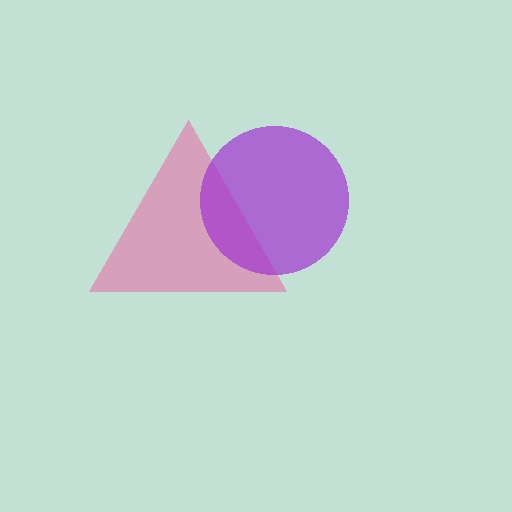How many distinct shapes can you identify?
There are 2 distinct shapes: a pink triangle, a purple circle.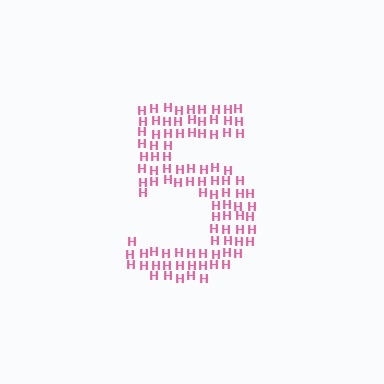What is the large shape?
The large shape is the digit 5.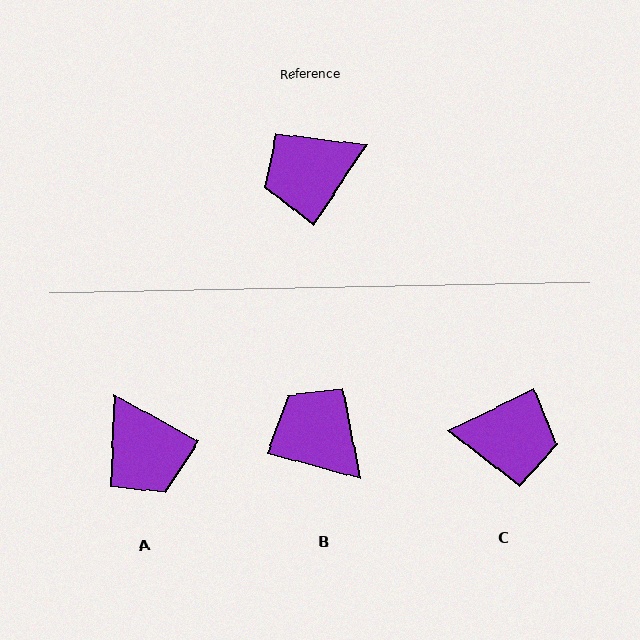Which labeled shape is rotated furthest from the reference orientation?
C, about 150 degrees away.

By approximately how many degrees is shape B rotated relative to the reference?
Approximately 72 degrees clockwise.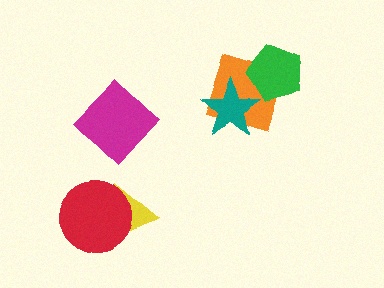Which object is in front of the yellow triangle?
The red circle is in front of the yellow triangle.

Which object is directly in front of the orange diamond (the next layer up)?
The teal star is directly in front of the orange diamond.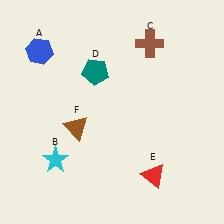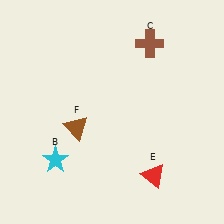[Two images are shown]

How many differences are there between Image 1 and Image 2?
There are 2 differences between the two images.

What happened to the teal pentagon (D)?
The teal pentagon (D) was removed in Image 2. It was in the top-left area of Image 1.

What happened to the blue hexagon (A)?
The blue hexagon (A) was removed in Image 2. It was in the top-left area of Image 1.